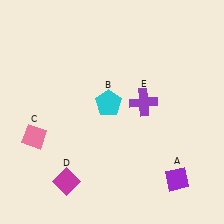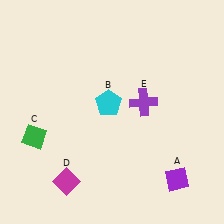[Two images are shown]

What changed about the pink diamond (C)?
In Image 1, C is pink. In Image 2, it changed to green.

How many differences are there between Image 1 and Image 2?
There is 1 difference between the two images.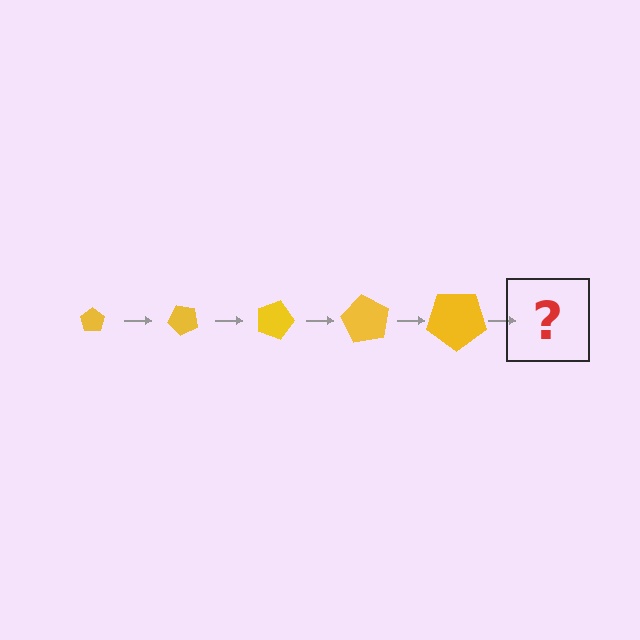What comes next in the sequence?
The next element should be a pentagon, larger than the previous one and rotated 225 degrees from the start.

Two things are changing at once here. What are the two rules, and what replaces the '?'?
The two rules are that the pentagon grows larger each step and it rotates 45 degrees each step. The '?' should be a pentagon, larger than the previous one and rotated 225 degrees from the start.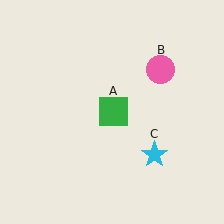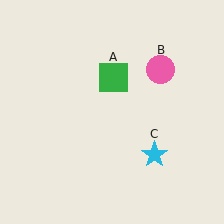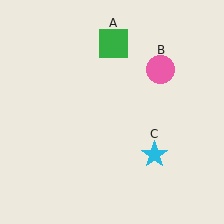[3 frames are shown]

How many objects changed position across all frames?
1 object changed position: green square (object A).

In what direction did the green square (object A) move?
The green square (object A) moved up.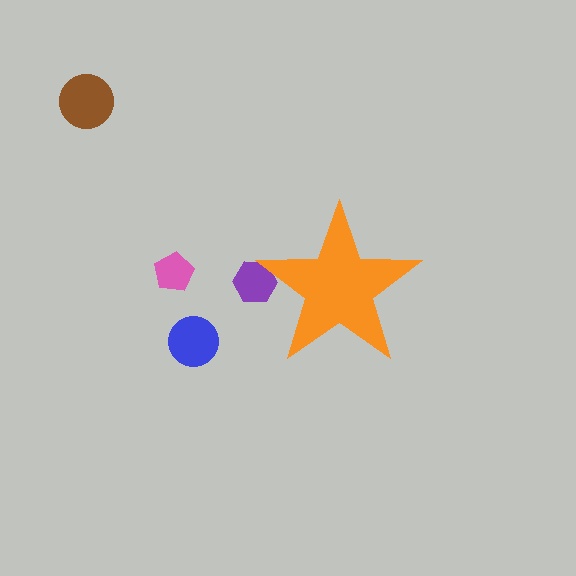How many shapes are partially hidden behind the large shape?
1 shape is partially hidden.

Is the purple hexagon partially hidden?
Yes, the purple hexagon is partially hidden behind the orange star.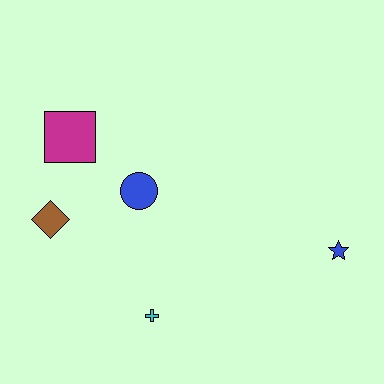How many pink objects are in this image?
There are no pink objects.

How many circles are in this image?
There is 1 circle.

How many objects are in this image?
There are 5 objects.